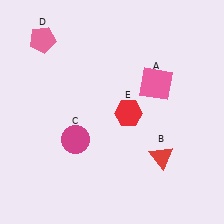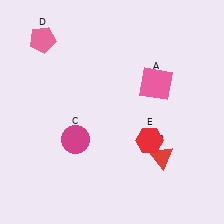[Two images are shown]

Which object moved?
The red hexagon (E) moved down.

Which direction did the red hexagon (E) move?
The red hexagon (E) moved down.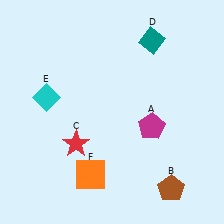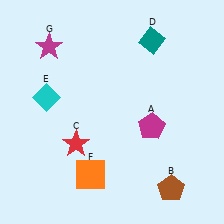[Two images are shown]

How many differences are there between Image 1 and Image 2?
There is 1 difference between the two images.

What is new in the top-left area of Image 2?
A magenta star (G) was added in the top-left area of Image 2.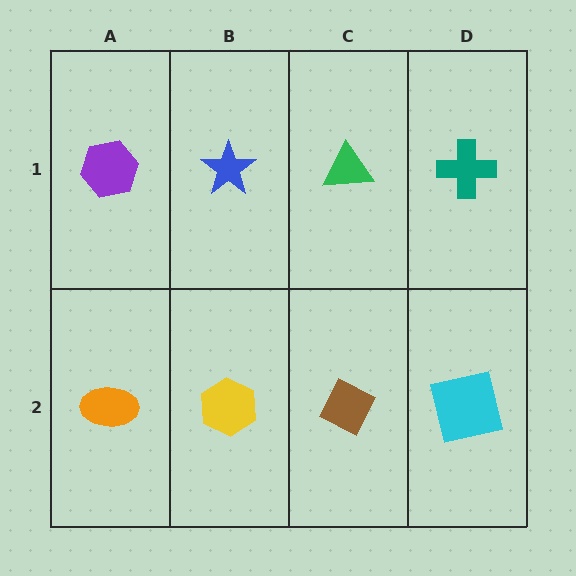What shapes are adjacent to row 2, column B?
A blue star (row 1, column B), an orange ellipse (row 2, column A), a brown diamond (row 2, column C).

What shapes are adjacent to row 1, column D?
A cyan square (row 2, column D), a green triangle (row 1, column C).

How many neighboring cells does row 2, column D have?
2.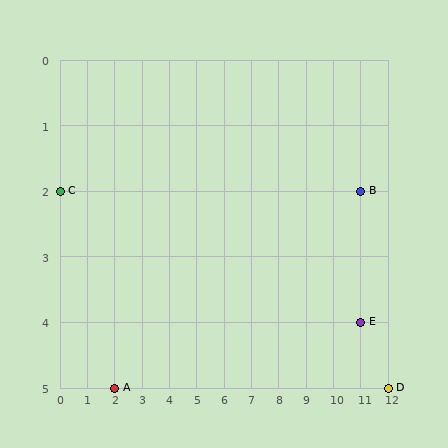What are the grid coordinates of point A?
Point A is at grid coordinates (2, 5).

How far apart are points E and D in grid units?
Points E and D are 1 column and 1 row apart (about 1.4 grid units diagonally).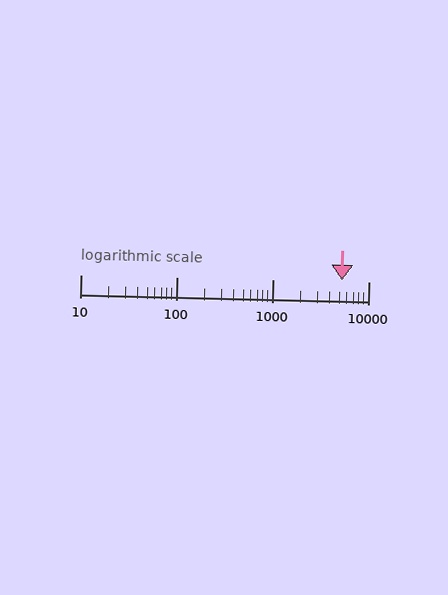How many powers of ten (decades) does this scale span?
The scale spans 3 decades, from 10 to 10000.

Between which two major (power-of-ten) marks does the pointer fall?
The pointer is between 1000 and 10000.